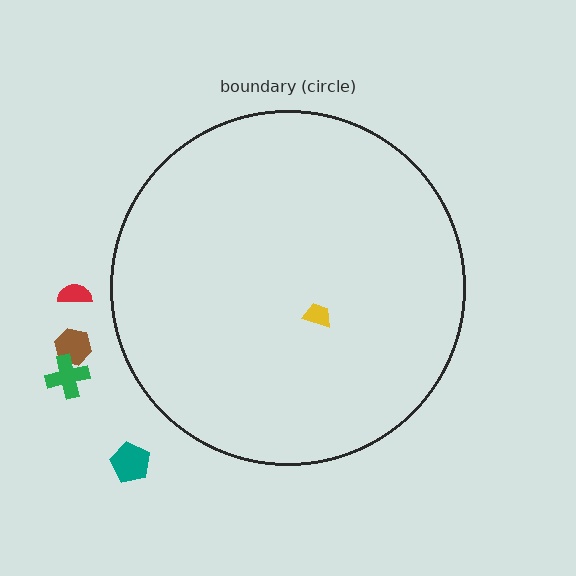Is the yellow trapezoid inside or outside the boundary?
Inside.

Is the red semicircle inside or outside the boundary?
Outside.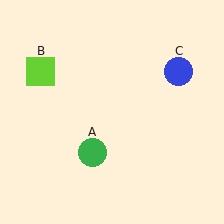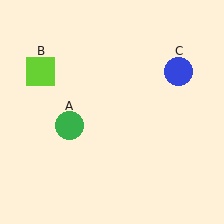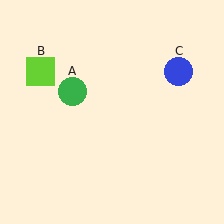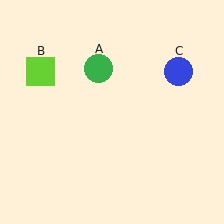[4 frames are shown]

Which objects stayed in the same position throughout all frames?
Lime square (object B) and blue circle (object C) remained stationary.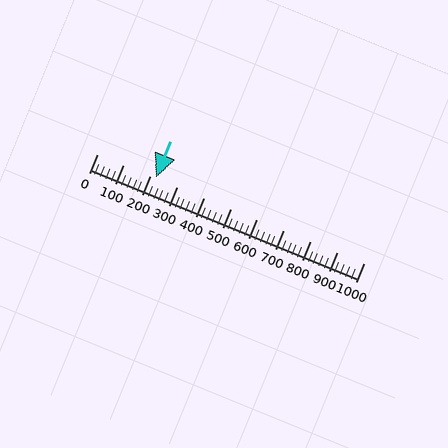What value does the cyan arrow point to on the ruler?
The cyan arrow points to approximately 220.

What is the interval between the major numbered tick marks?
The major tick marks are spaced 100 units apart.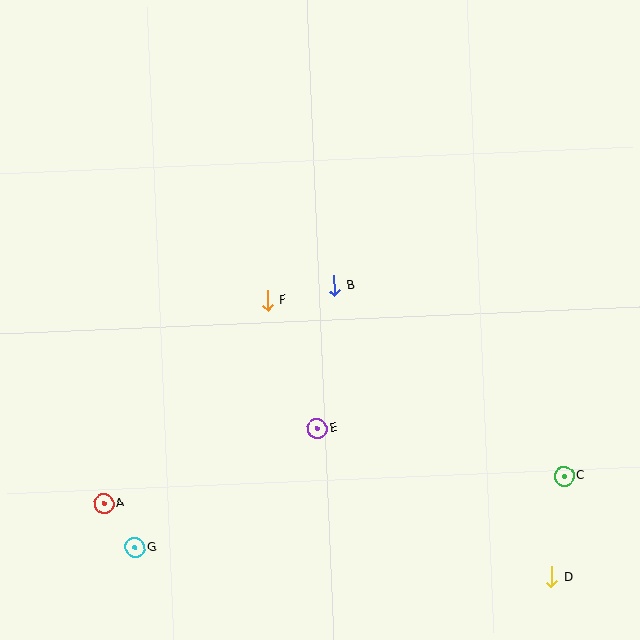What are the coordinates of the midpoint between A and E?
The midpoint between A and E is at (211, 466).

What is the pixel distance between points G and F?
The distance between G and F is 280 pixels.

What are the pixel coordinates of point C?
Point C is at (564, 476).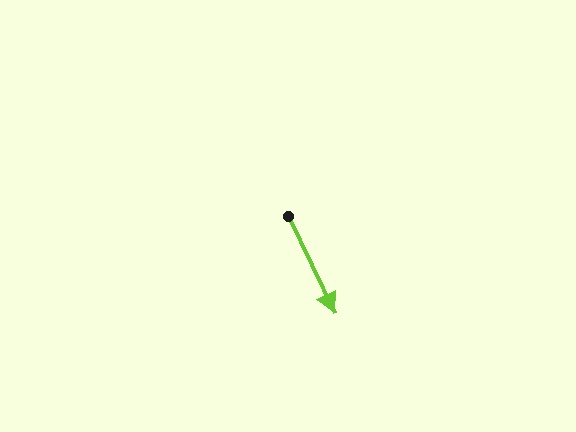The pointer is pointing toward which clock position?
Roughly 5 o'clock.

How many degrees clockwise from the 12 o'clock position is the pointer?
Approximately 154 degrees.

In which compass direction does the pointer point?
Southeast.